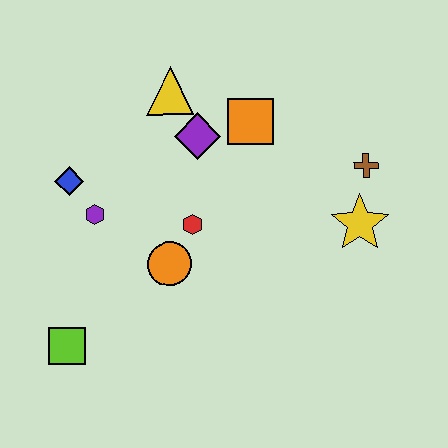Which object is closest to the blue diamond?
The purple hexagon is closest to the blue diamond.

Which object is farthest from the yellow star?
The lime square is farthest from the yellow star.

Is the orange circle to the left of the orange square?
Yes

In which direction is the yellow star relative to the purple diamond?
The yellow star is to the right of the purple diamond.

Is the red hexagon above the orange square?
No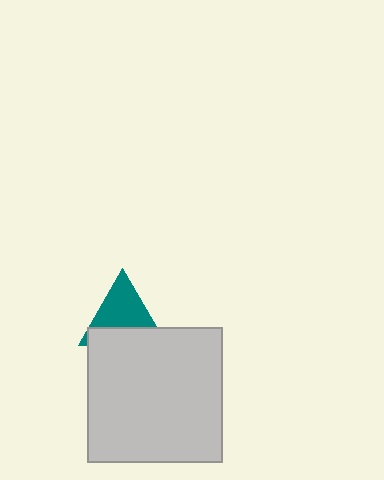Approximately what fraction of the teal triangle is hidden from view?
Roughly 39% of the teal triangle is hidden behind the light gray square.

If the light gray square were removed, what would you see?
You would see the complete teal triangle.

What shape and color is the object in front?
The object in front is a light gray square.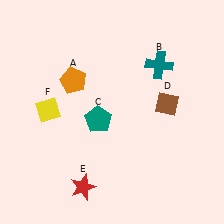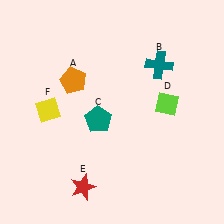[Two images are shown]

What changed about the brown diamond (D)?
In Image 1, D is brown. In Image 2, it changed to lime.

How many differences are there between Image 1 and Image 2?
There is 1 difference between the two images.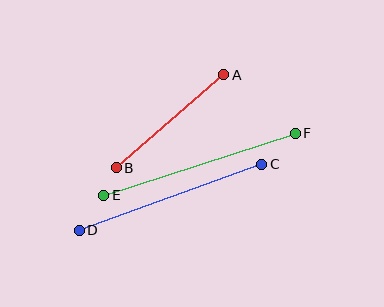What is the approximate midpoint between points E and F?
The midpoint is at approximately (199, 164) pixels.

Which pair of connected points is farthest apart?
Points E and F are farthest apart.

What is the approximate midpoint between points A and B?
The midpoint is at approximately (170, 121) pixels.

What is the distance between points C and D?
The distance is approximately 194 pixels.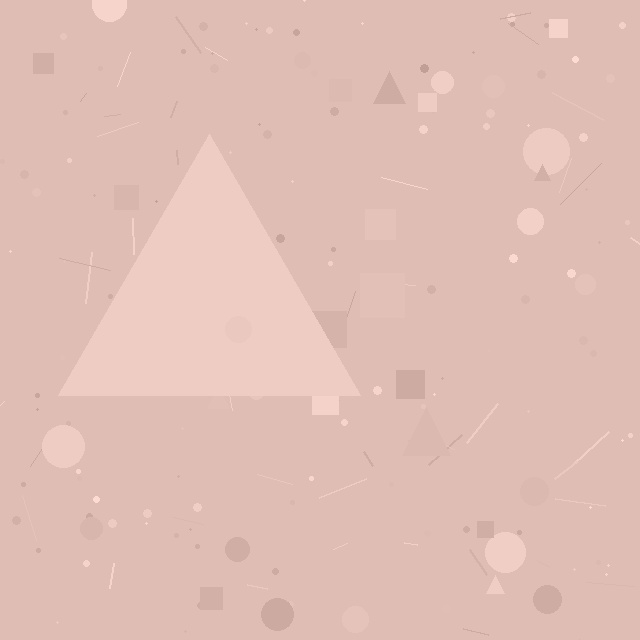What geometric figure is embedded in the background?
A triangle is embedded in the background.